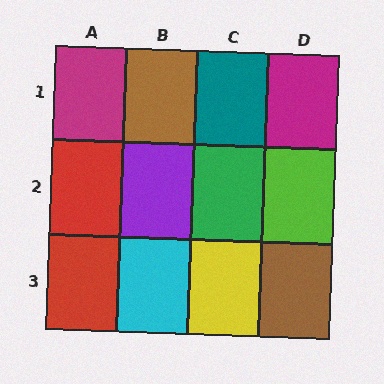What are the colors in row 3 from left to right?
Red, cyan, yellow, brown.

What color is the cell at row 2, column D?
Lime.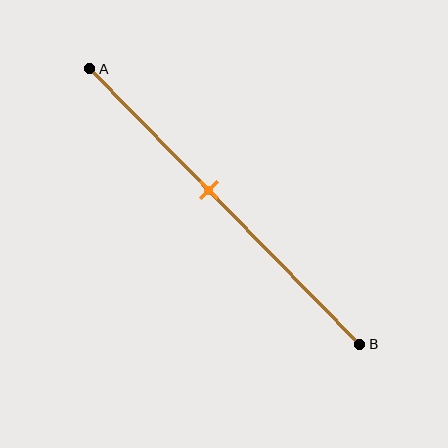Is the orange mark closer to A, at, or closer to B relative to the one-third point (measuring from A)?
The orange mark is closer to point B than the one-third point of segment AB.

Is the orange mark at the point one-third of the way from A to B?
No, the mark is at about 45% from A, not at the 33% one-third point.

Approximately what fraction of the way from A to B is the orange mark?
The orange mark is approximately 45% of the way from A to B.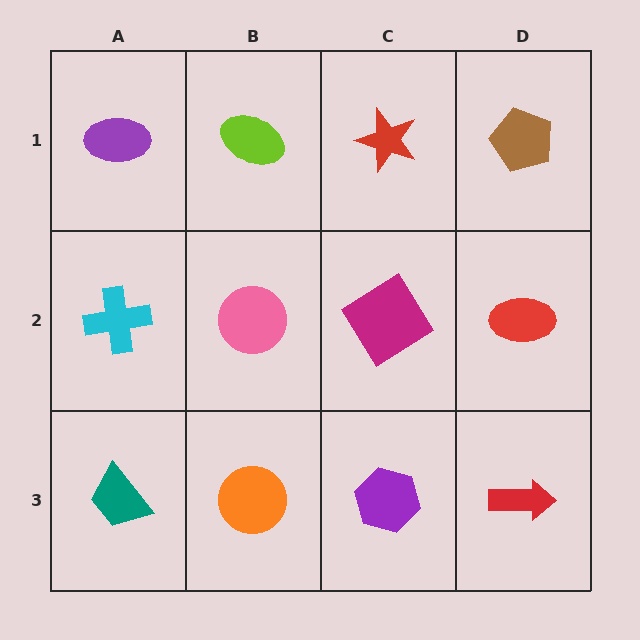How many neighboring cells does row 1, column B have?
3.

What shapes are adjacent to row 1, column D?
A red ellipse (row 2, column D), a red star (row 1, column C).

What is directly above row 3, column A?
A cyan cross.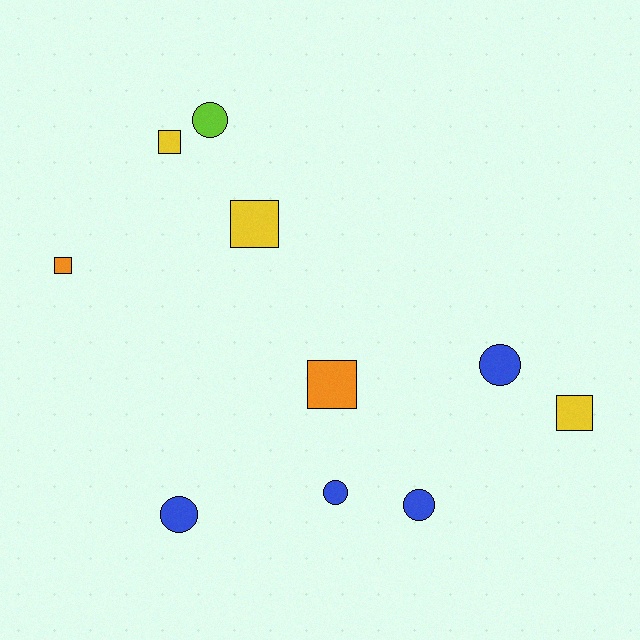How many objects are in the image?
There are 10 objects.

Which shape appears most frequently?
Square, with 5 objects.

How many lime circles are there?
There is 1 lime circle.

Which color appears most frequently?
Blue, with 4 objects.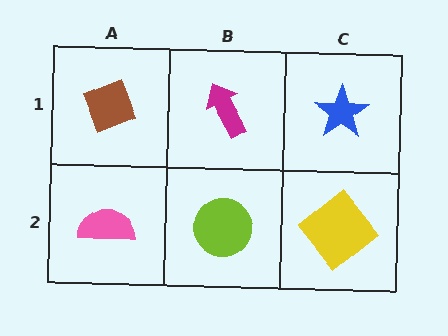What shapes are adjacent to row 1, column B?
A lime circle (row 2, column B), a brown diamond (row 1, column A), a blue star (row 1, column C).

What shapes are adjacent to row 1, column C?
A yellow diamond (row 2, column C), a magenta arrow (row 1, column B).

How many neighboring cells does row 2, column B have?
3.